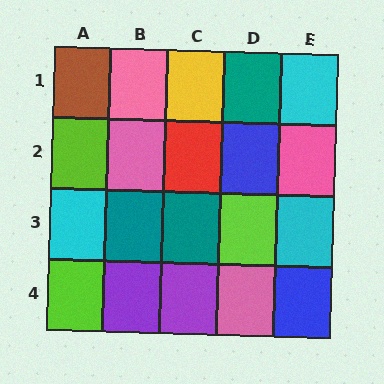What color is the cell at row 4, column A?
Lime.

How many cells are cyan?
3 cells are cyan.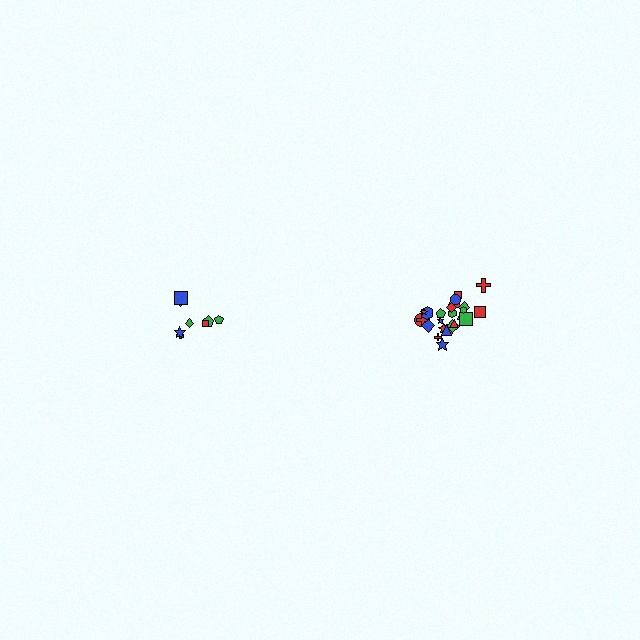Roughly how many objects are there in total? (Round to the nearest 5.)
Roughly 35 objects in total.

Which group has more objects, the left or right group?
The right group.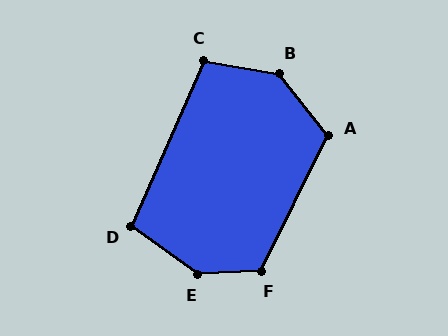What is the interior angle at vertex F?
Approximately 119 degrees (obtuse).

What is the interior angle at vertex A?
Approximately 115 degrees (obtuse).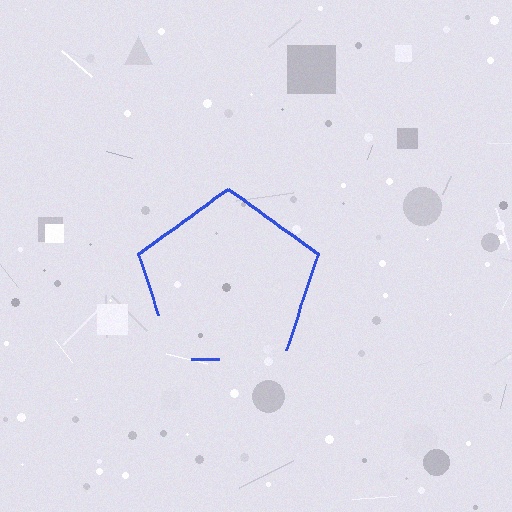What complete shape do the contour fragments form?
The contour fragments form a pentagon.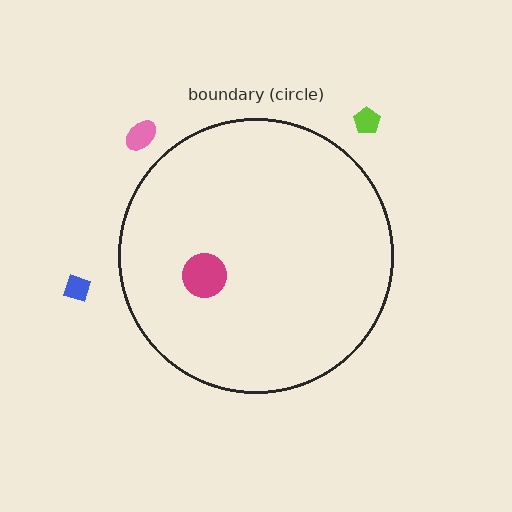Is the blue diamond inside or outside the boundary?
Outside.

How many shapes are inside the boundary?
1 inside, 3 outside.